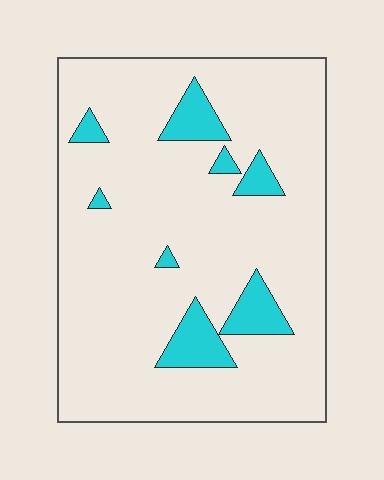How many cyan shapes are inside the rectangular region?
8.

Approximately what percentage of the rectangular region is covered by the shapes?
Approximately 10%.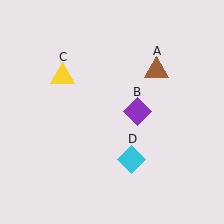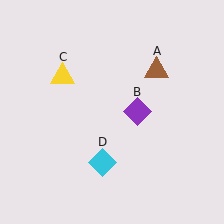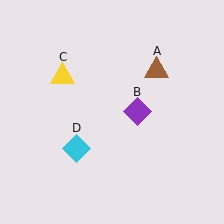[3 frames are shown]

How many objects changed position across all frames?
1 object changed position: cyan diamond (object D).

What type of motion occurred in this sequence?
The cyan diamond (object D) rotated clockwise around the center of the scene.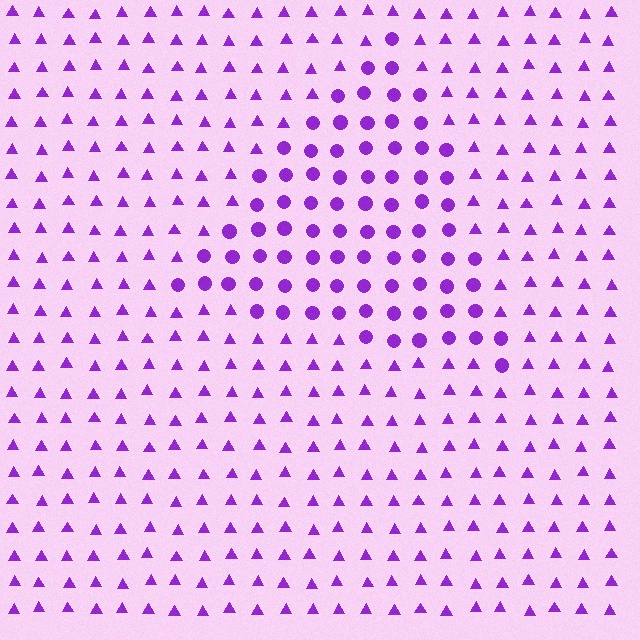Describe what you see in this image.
The image is filled with small purple elements arranged in a uniform grid. A triangle-shaped region contains circles, while the surrounding area contains triangles. The boundary is defined purely by the change in element shape.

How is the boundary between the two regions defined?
The boundary is defined by a change in element shape: circles inside vs. triangles outside. All elements share the same color and spacing.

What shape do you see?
I see a triangle.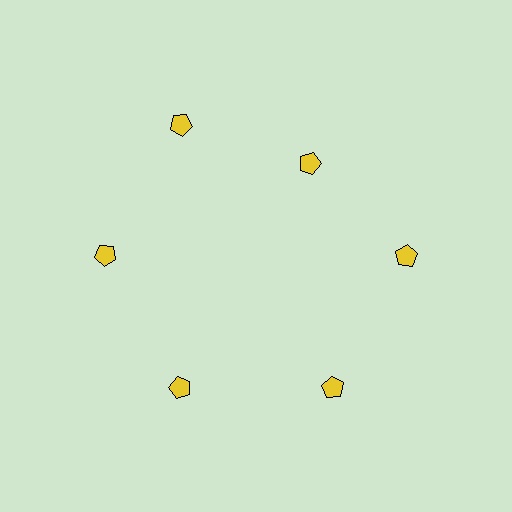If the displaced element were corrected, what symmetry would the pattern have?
It would have 6-fold rotational symmetry — the pattern would map onto itself every 60 degrees.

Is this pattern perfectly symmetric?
No. The 6 yellow pentagons are arranged in a ring, but one element near the 1 o'clock position is pulled inward toward the center, breaking the 6-fold rotational symmetry.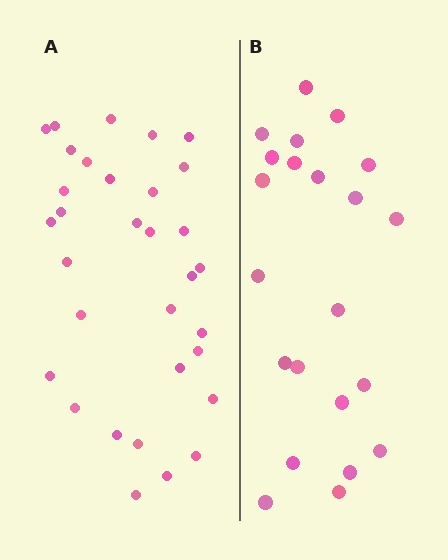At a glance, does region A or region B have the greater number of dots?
Region A (the left region) has more dots.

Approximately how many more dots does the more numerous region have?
Region A has roughly 10 or so more dots than region B.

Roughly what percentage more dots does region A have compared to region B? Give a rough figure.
About 45% more.